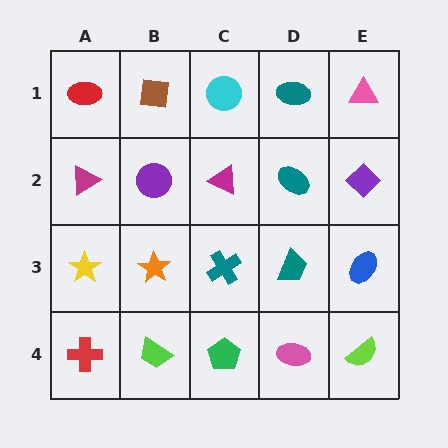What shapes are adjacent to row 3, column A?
A magenta triangle (row 2, column A), a red cross (row 4, column A), an orange star (row 3, column B).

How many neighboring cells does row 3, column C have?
4.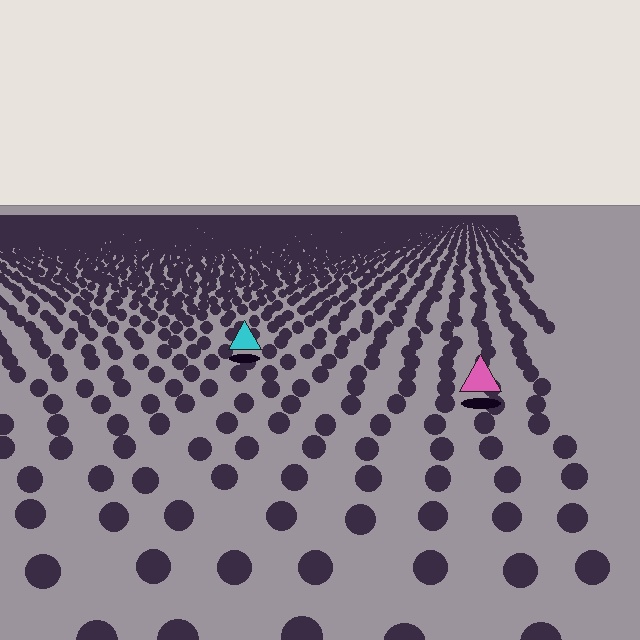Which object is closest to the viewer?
The pink triangle is closest. The texture marks near it are larger and more spread out.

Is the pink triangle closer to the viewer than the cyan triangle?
Yes. The pink triangle is closer — you can tell from the texture gradient: the ground texture is coarser near it.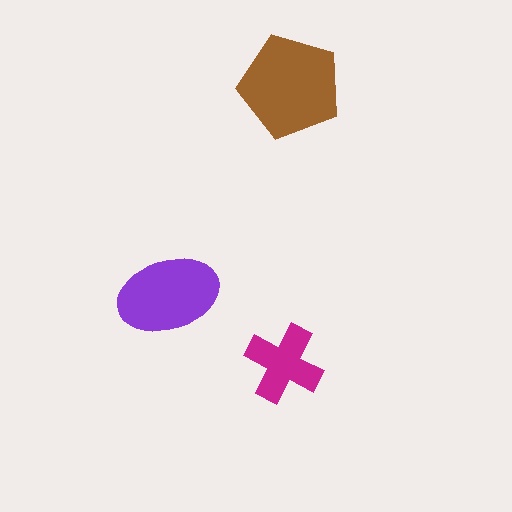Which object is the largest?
The brown pentagon.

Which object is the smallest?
The magenta cross.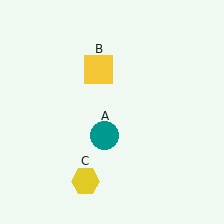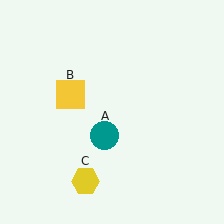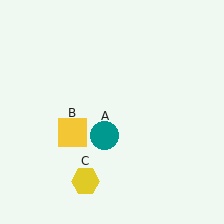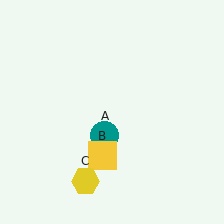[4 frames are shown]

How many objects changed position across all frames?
1 object changed position: yellow square (object B).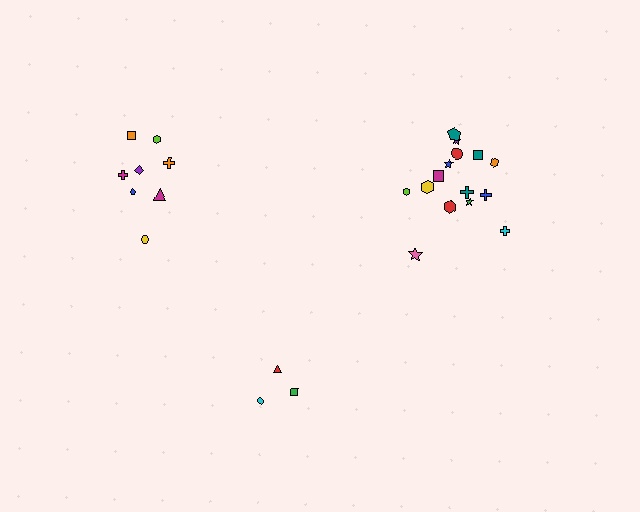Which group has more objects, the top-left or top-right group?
The top-right group.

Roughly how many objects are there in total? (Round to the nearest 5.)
Roughly 25 objects in total.